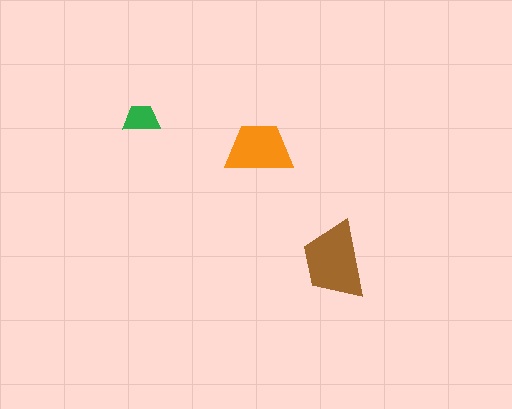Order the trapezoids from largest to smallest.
the brown one, the orange one, the green one.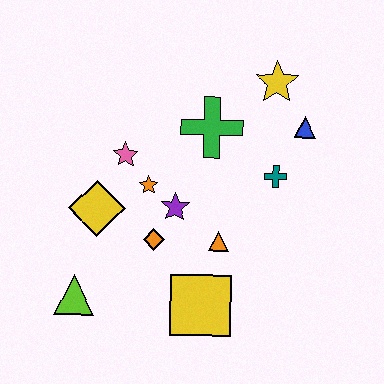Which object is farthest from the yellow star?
The lime triangle is farthest from the yellow star.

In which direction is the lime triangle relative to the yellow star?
The lime triangle is below the yellow star.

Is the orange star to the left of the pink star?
No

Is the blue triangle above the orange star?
Yes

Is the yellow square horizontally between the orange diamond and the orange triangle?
Yes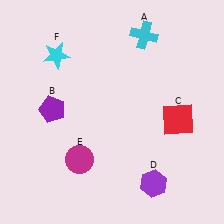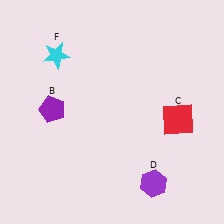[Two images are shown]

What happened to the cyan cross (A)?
The cyan cross (A) was removed in Image 2. It was in the top-right area of Image 1.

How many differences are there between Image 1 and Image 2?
There are 2 differences between the two images.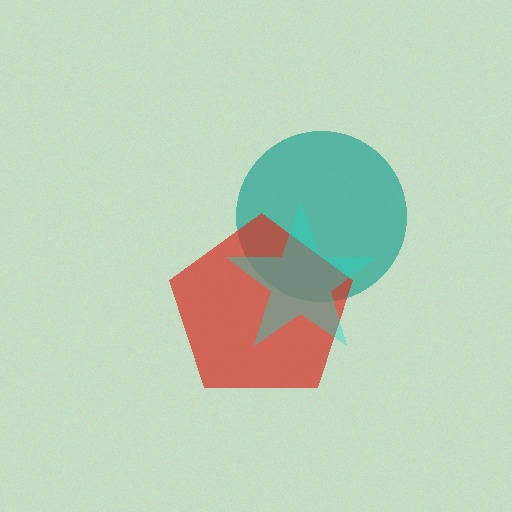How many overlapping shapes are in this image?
There are 3 overlapping shapes in the image.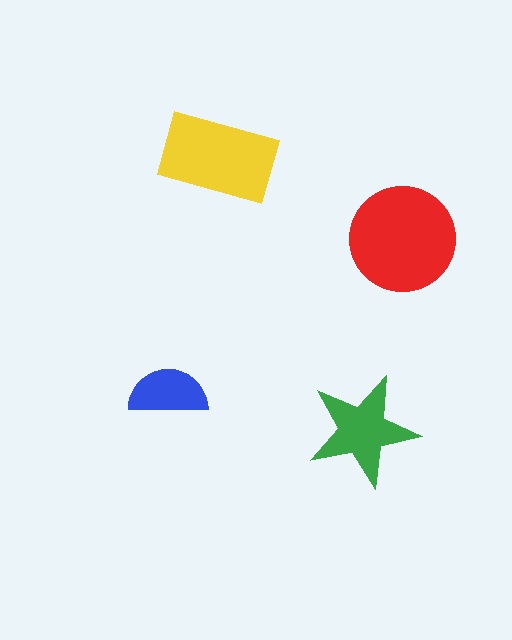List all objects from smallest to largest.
The blue semicircle, the green star, the yellow rectangle, the red circle.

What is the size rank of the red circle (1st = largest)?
1st.